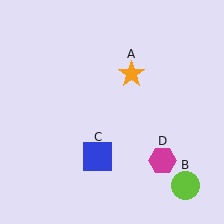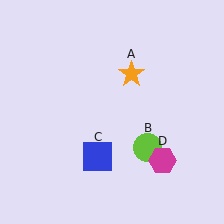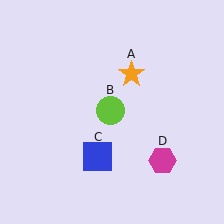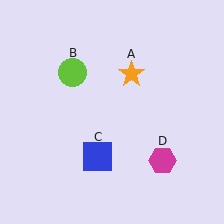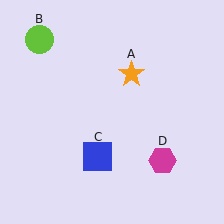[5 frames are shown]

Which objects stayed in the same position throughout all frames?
Orange star (object A) and blue square (object C) and magenta hexagon (object D) remained stationary.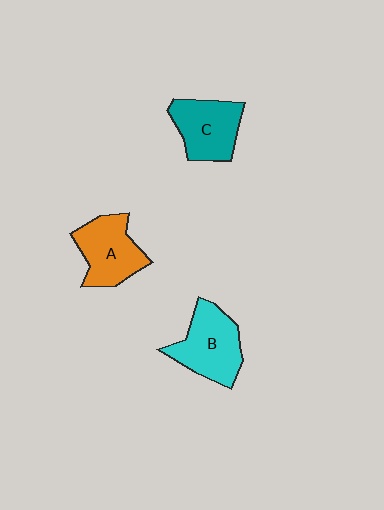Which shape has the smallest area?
Shape C (teal).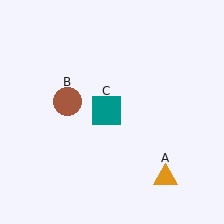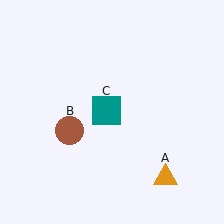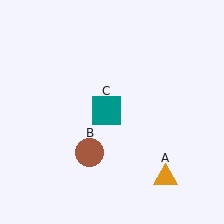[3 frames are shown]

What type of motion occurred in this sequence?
The brown circle (object B) rotated counterclockwise around the center of the scene.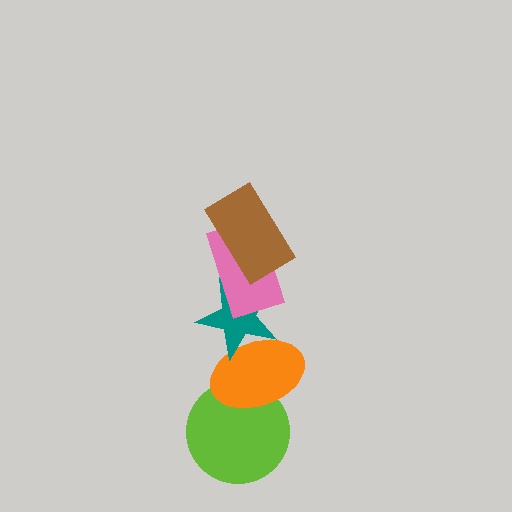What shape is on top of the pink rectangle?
The brown rectangle is on top of the pink rectangle.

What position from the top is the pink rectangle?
The pink rectangle is 2nd from the top.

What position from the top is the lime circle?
The lime circle is 5th from the top.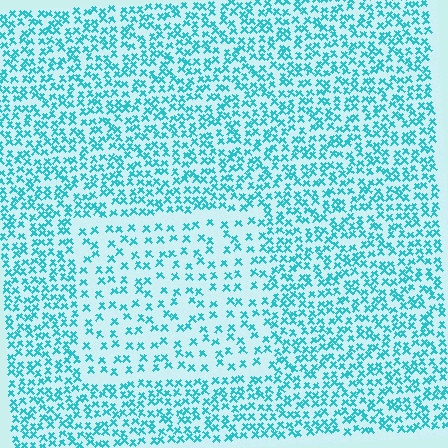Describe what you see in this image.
The image contains small cyan elements arranged at two different densities. A rectangle-shaped region is visible where the elements are less densely packed than the surrounding area.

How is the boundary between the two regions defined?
The boundary is defined by a change in element density (approximately 1.9x ratio). All elements are the same color, size, and shape.